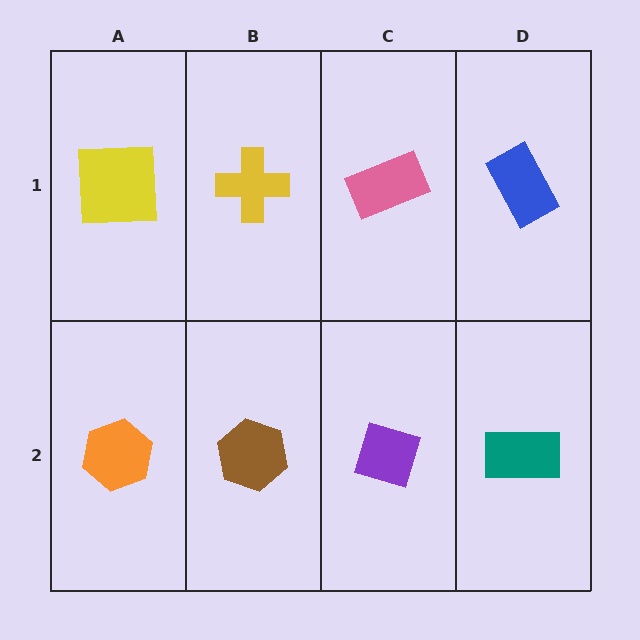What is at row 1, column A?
A yellow square.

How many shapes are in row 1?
4 shapes.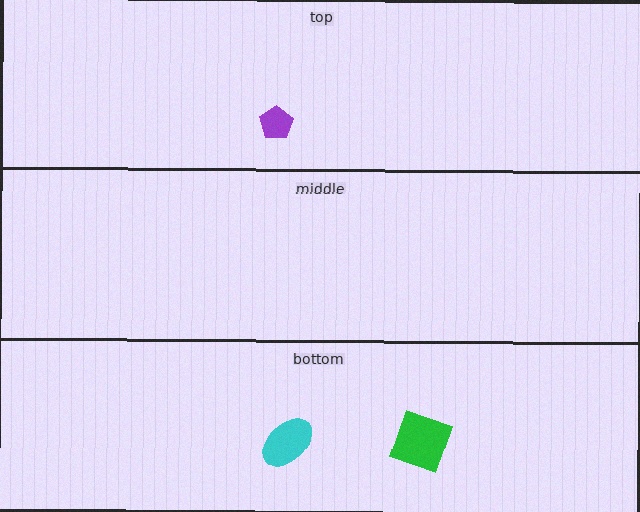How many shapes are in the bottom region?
2.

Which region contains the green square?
The bottom region.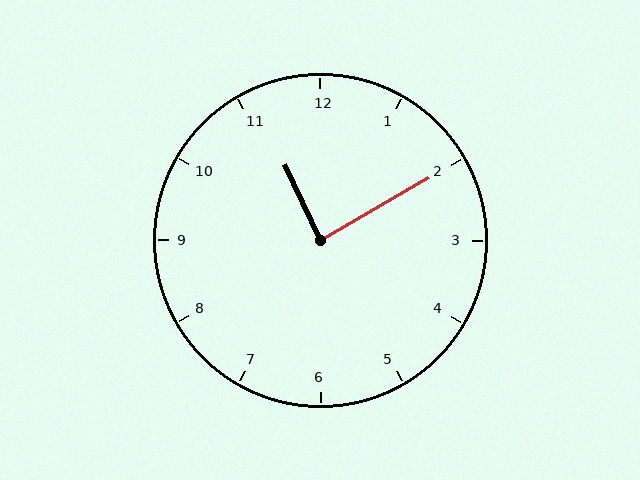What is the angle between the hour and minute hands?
Approximately 85 degrees.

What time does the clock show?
11:10.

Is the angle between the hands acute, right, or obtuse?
It is right.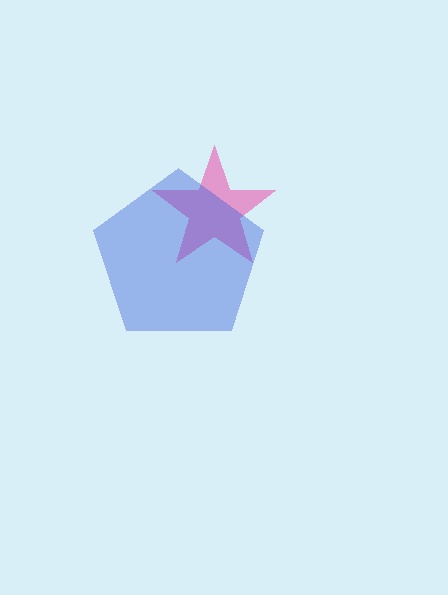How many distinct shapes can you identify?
There are 2 distinct shapes: a pink star, a blue pentagon.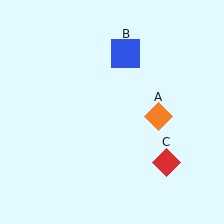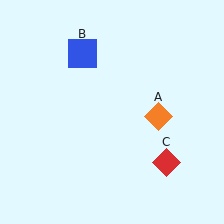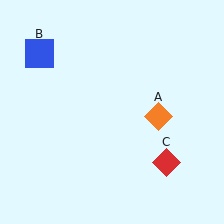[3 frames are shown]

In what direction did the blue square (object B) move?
The blue square (object B) moved left.